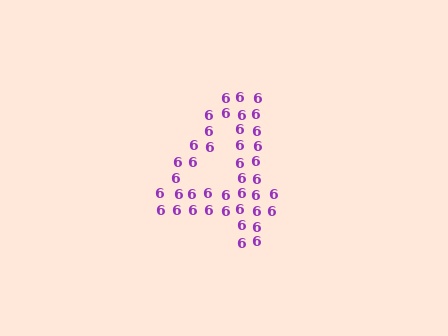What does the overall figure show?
The overall figure shows the digit 4.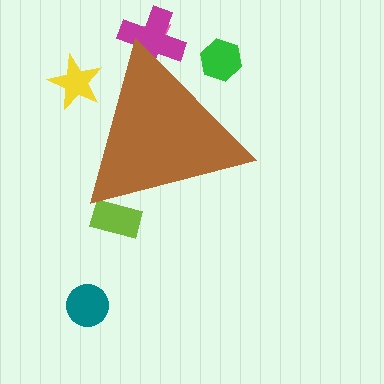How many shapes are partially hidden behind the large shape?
5 shapes are partially hidden.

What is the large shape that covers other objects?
A brown triangle.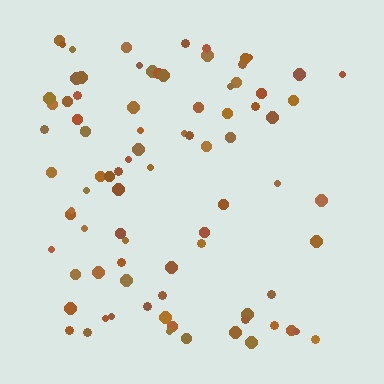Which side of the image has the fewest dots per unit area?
The right.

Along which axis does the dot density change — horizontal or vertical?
Horizontal.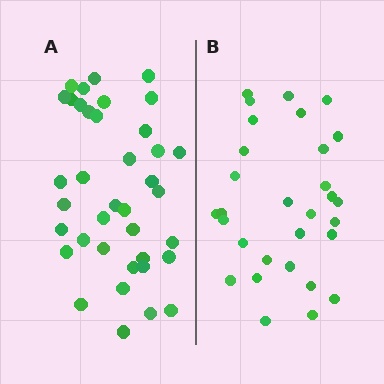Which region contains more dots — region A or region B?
Region A (the left region) has more dots.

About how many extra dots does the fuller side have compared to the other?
Region A has roughly 8 or so more dots than region B.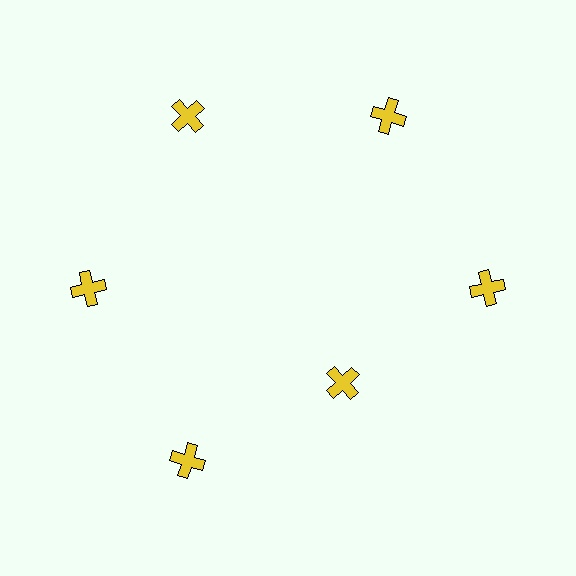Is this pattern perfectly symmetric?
No. The 6 yellow crosses are arranged in a ring, but one element near the 5 o'clock position is pulled inward toward the center, breaking the 6-fold rotational symmetry.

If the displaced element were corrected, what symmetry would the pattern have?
It would have 6-fold rotational symmetry — the pattern would map onto itself every 60 degrees.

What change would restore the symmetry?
The symmetry would be restored by moving it outward, back onto the ring so that all 6 crosses sit at equal angles and equal distance from the center.